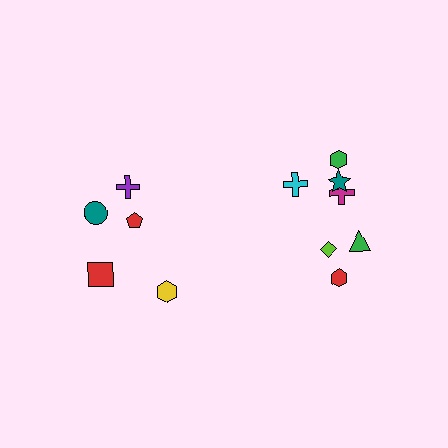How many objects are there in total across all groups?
There are 12 objects.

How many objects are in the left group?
There are 5 objects.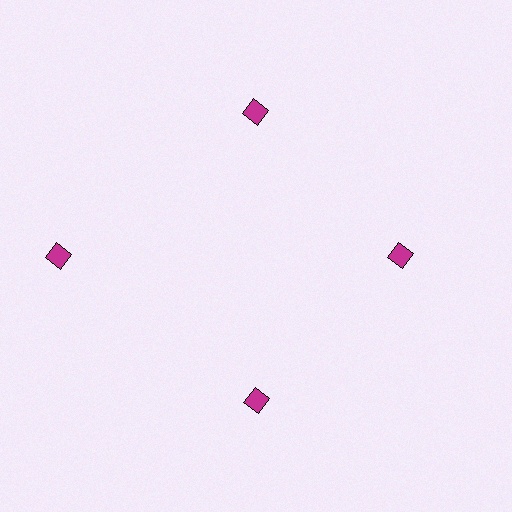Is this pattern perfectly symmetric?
No. The 4 magenta diamonds are arranged in a ring, but one element near the 9 o'clock position is pushed outward from the center, breaking the 4-fold rotational symmetry.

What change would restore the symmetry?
The symmetry would be restored by moving it inward, back onto the ring so that all 4 diamonds sit at equal angles and equal distance from the center.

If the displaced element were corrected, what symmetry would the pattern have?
It would have 4-fold rotational symmetry — the pattern would map onto itself every 90 degrees.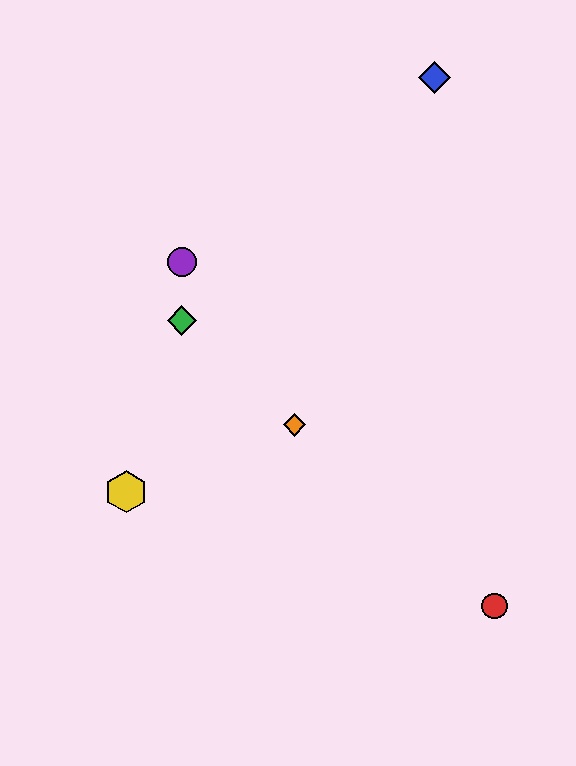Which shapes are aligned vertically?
The green diamond, the purple circle are aligned vertically.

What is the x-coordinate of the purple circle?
The purple circle is at x≈182.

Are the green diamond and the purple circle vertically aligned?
Yes, both are at x≈182.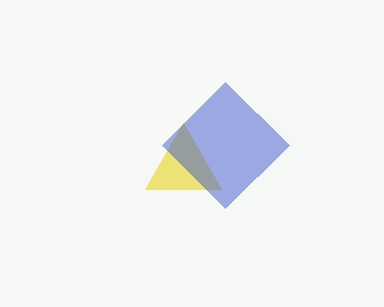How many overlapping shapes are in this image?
There are 2 overlapping shapes in the image.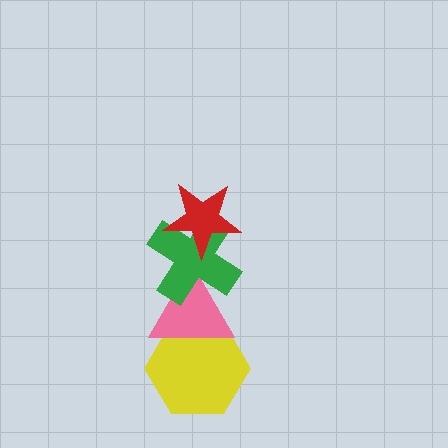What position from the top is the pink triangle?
The pink triangle is 3rd from the top.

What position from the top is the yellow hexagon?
The yellow hexagon is 4th from the top.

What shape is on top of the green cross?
The red star is on top of the green cross.